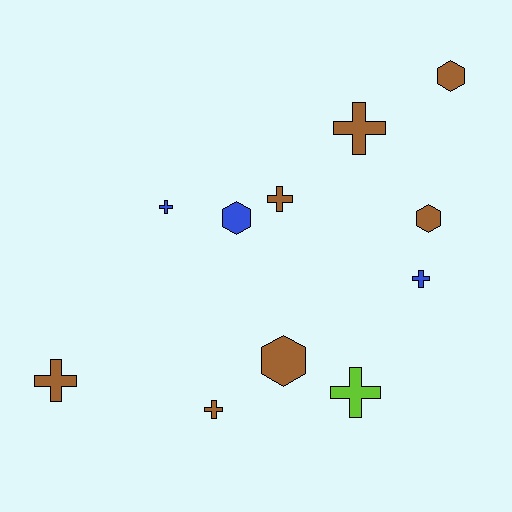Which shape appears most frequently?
Cross, with 7 objects.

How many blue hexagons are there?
There is 1 blue hexagon.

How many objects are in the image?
There are 11 objects.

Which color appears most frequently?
Brown, with 7 objects.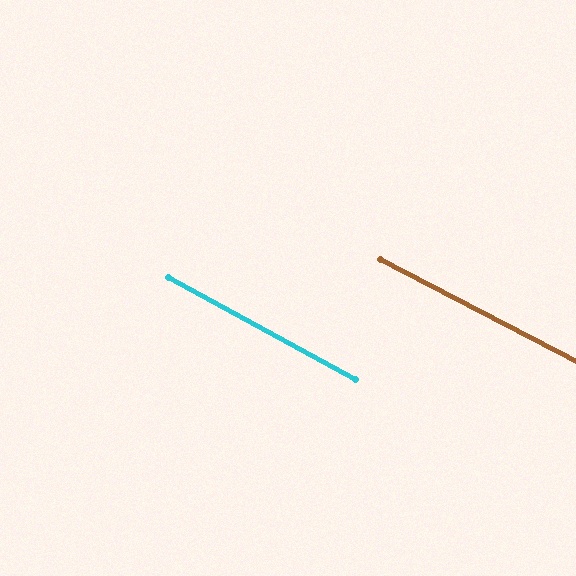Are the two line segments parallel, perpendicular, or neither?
Parallel — their directions differ by only 1.2°.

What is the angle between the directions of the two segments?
Approximately 1 degree.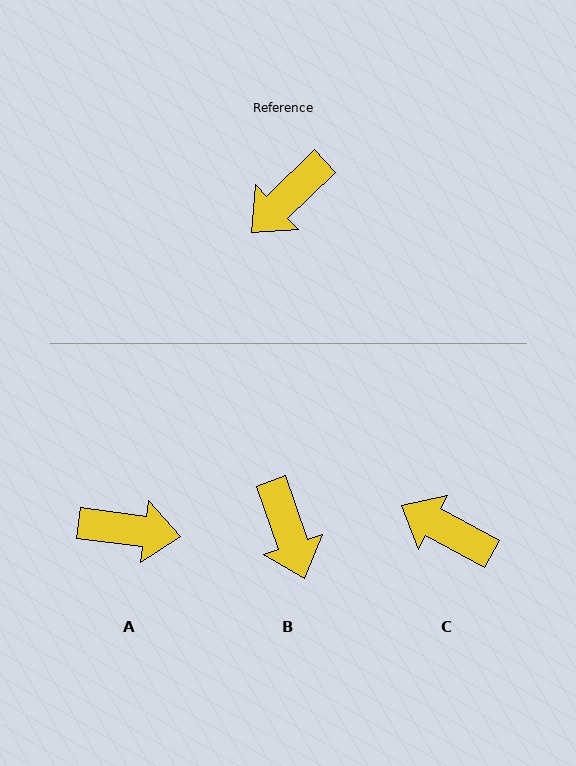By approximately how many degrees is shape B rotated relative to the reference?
Approximately 65 degrees counter-clockwise.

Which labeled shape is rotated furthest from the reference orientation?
A, about 129 degrees away.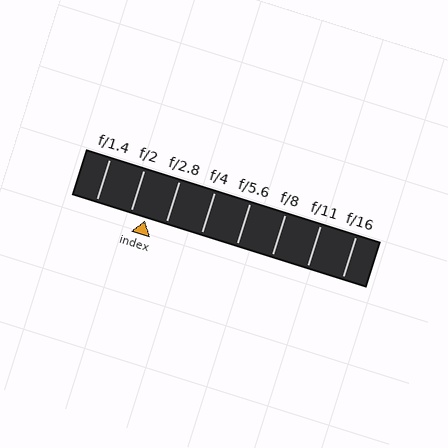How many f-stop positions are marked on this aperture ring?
There are 8 f-stop positions marked.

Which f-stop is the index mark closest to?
The index mark is closest to f/2.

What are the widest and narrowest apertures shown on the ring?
The widest aperture shown is f/1.4 and the narrowest is f/16.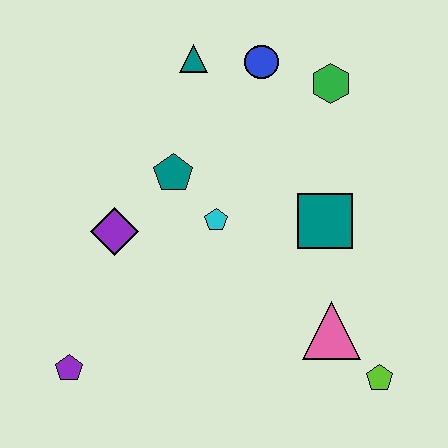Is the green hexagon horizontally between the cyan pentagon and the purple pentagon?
No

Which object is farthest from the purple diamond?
The lime pentagon is farthest from the purple diamond.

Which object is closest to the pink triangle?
The lime pentagon is closest to the pink triangle.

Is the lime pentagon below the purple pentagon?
Yes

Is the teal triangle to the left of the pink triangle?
Yes